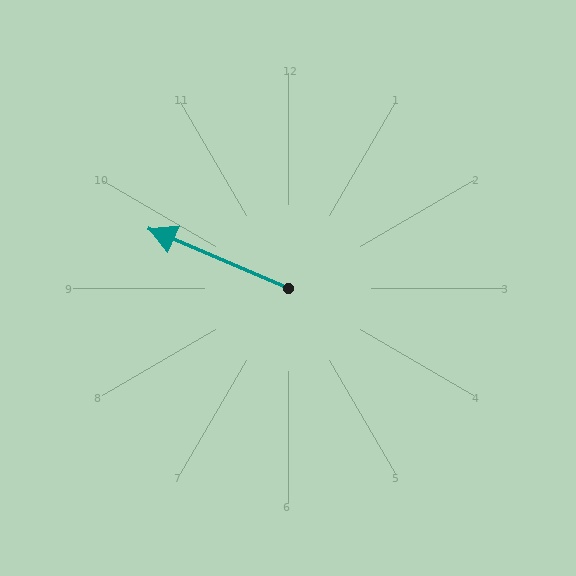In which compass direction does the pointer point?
Northwest.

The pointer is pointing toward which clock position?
Roughly 10 o'clock.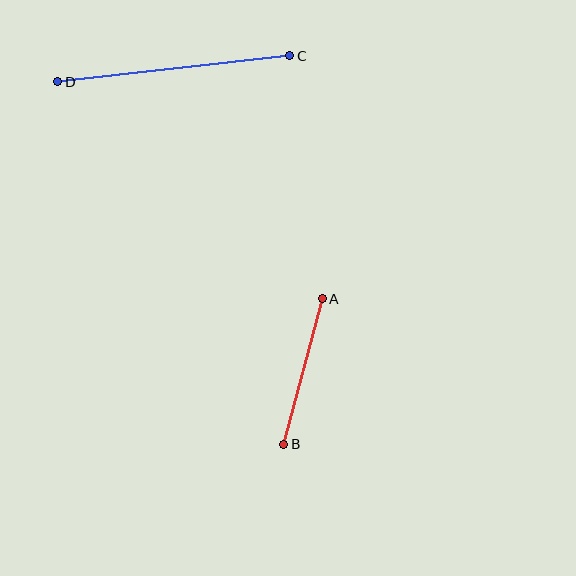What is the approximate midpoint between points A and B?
The midpoint is at approximately (303, 371) pixels.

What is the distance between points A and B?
The distance is approximately 151 pixels.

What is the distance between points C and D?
The distance is approximately 233 pixels.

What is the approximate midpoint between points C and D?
The midpoint is at approximately (174, 69) pixels.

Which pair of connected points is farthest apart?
Points C and D are farthest apart.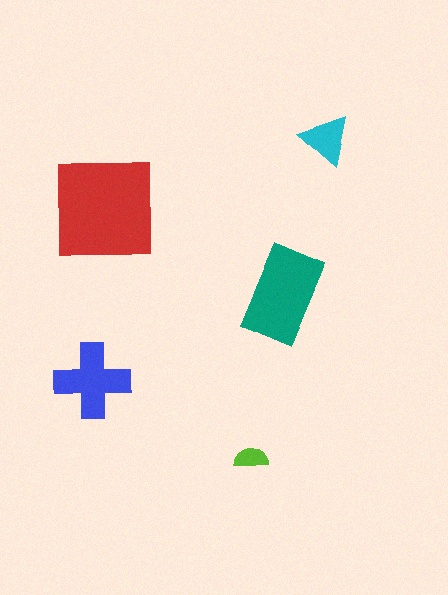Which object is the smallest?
The lime semicircle.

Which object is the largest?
The red square.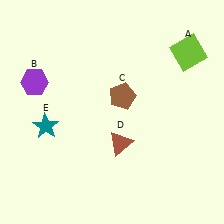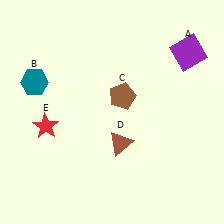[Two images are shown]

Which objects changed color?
A changed from lime to purple. B changed from purple to teal. E changed from teal to red.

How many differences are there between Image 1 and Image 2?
There are 3 differences between the two images.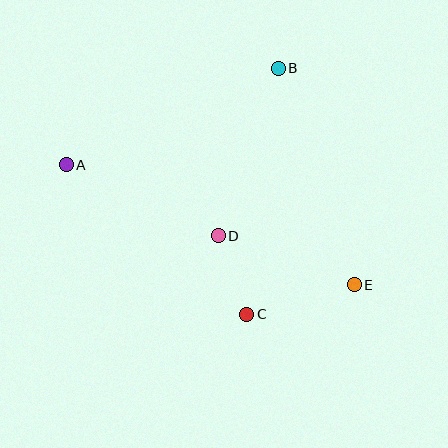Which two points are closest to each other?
Points C and D are closest to each other.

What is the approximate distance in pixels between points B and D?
The distance between B and D is approximately 178 pixels.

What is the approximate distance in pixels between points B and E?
The distance between B and E is approximately 229 pixels.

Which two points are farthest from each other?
Points A and E are farthest from each other.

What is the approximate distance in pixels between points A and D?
The distance between A and D is approximately 168 pixels.